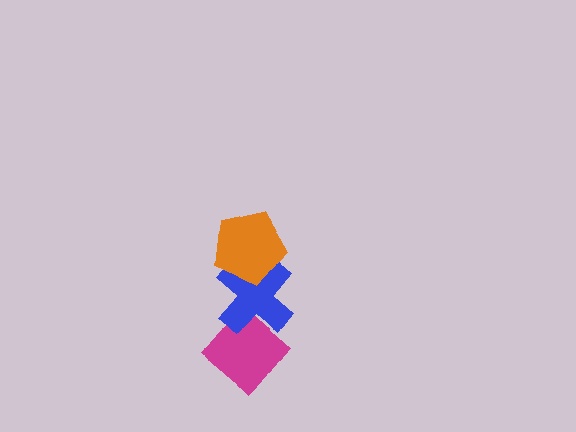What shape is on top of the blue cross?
The orange pentagon is on top of the blue cross.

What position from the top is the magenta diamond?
The magenta diamond is 3rd from the top.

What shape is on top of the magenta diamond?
The blue cross is on top of the magenta diamond.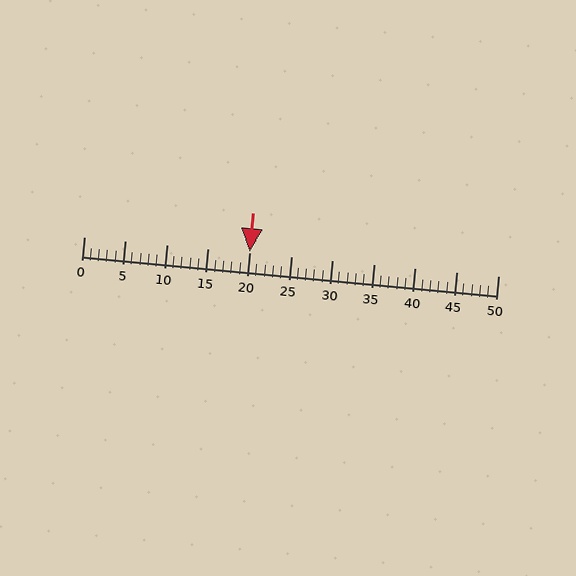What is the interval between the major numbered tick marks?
The major tick marks are spaced 5 units apart.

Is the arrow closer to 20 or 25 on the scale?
The arrow is closer to 20.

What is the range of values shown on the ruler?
The ruler shows values from 0 to 50.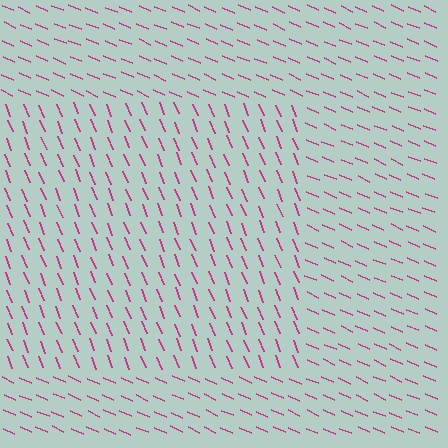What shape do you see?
I see a rectangle.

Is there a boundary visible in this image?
Yes, there is a texture boundary formed by a change in line orientation.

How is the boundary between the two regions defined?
The boundary is defined purely by a change in line orientation (approximately 45 degrees difference). All lines are the same color and thickness.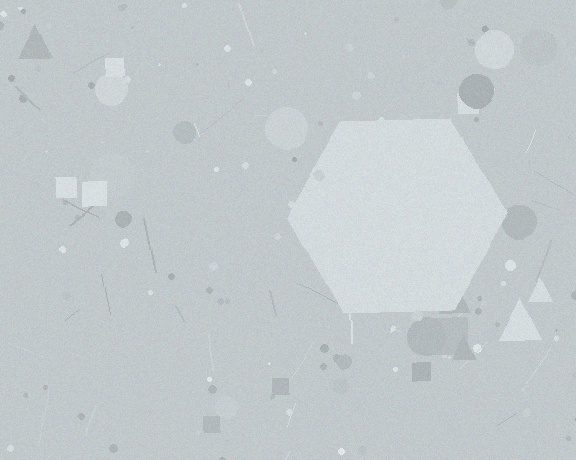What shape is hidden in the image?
A hexagon is hidden in the image.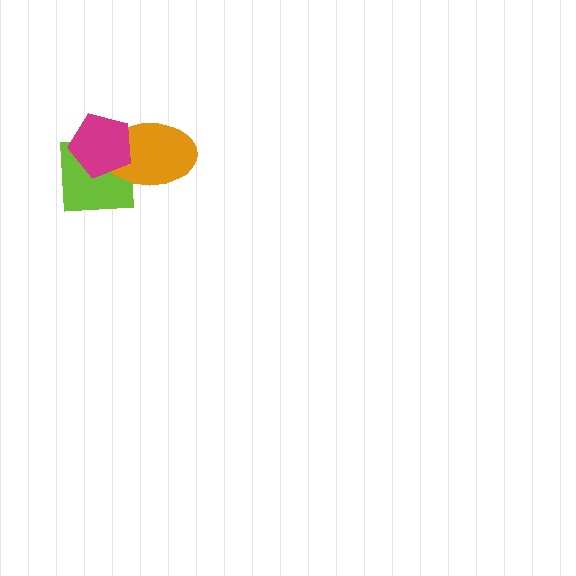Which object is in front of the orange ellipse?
The magenta pentagon is in front of the orange ellipse.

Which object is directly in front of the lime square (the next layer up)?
The orange ellipse is directly in front of the lime square.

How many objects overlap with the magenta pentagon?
2 objects overlap with the magenta pentagon.